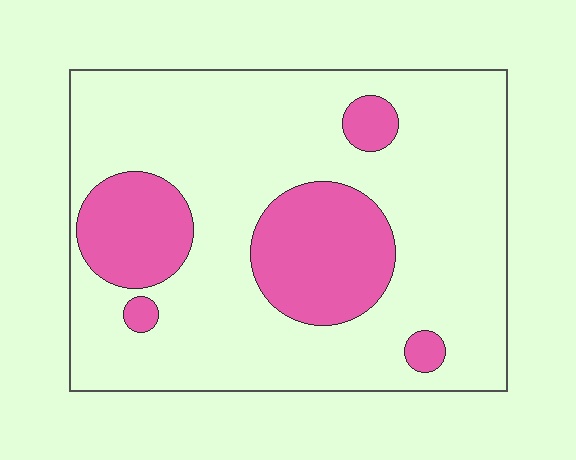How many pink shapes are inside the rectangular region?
5.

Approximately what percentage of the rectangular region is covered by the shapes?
Approximately 25%.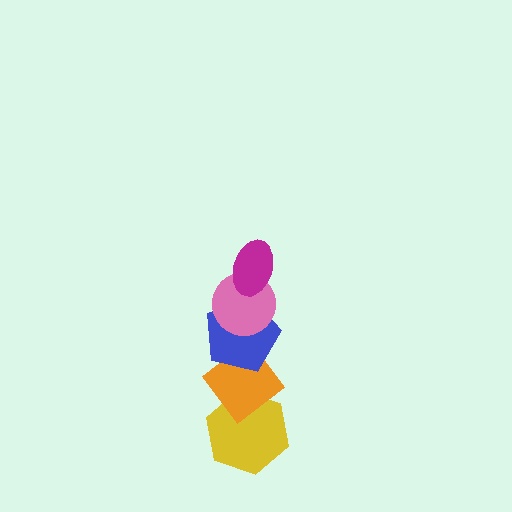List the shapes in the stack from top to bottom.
From top to bottom: the magenta ellipse, the pink circle, the blue pentagon, the orange diamond, the yellow hexagon.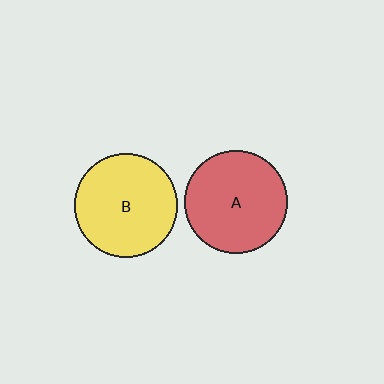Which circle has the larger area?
Circle B (yellow).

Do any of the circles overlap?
No, none of the circles overlap.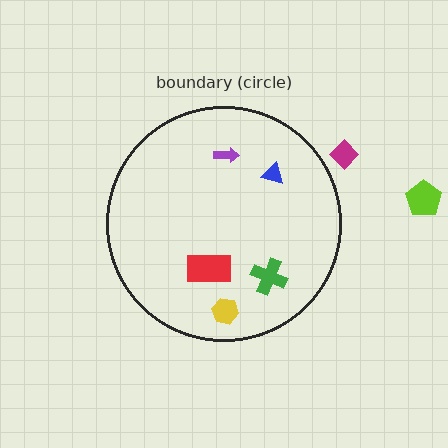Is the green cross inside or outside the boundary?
Inside.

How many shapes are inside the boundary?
5 inside, 2 outside.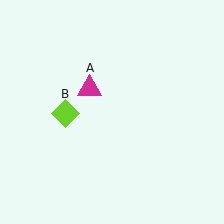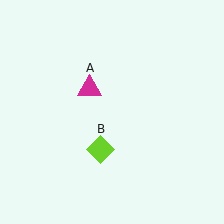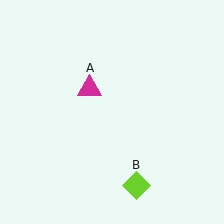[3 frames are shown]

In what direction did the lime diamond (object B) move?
The lime diamond (object B) moved down and to the right.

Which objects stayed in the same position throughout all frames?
Magenta triangle (object A) remained stationary.